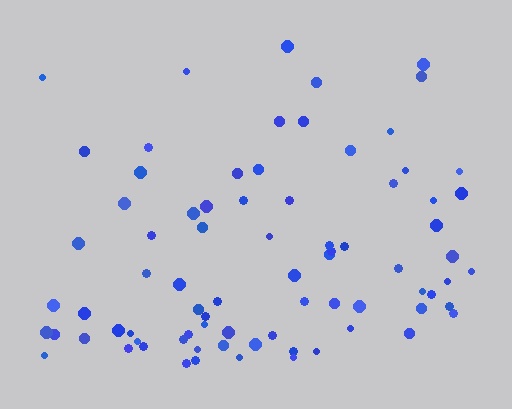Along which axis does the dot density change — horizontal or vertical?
Vertical.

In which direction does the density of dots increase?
From top to bottom, with the bottom side densest.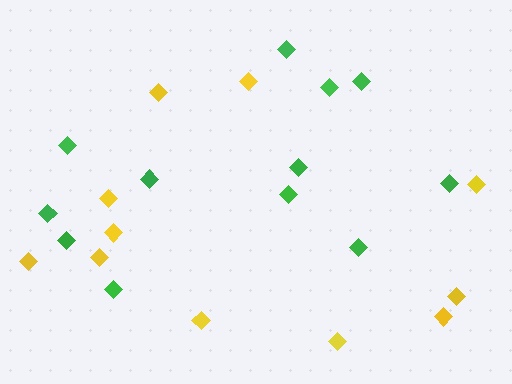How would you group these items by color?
There are 2 groups: one group of green diamonds (12) and one group of yellow diamonds (11).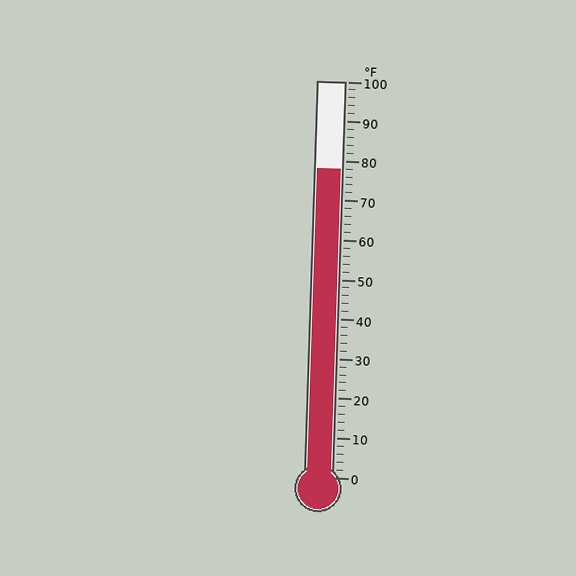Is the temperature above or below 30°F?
The temperature is above 30°F.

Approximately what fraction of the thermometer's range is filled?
The thermometer is filled to approximately 80% of its range.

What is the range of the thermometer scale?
The thermometer scale ranges from 0°F to 100°F.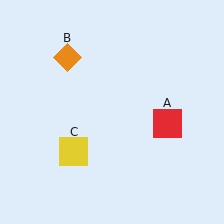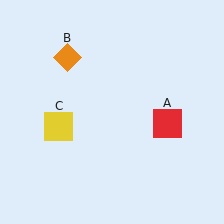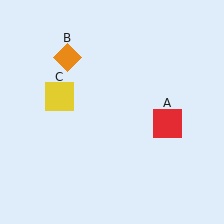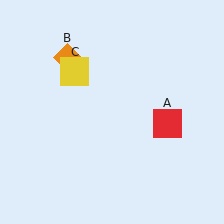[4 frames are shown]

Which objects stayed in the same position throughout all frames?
Red square (object A) and orange diamond (object B) remained stationary.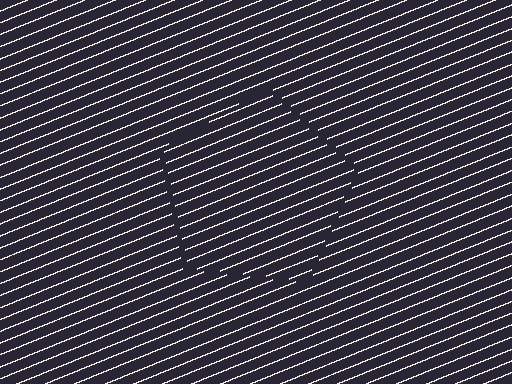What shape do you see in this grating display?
An illusory pentagon. The interior of the shape contains the same grating, shifted by half a period — the contour is defined by the phase discontinuity where line-ends from the inner and outer gratings abut.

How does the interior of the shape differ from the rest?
The interior of the shape contains the same grating, shifted by half a period — the contour is defined by the phase discontinuity where line-ends from the inner and outer gratings abut.